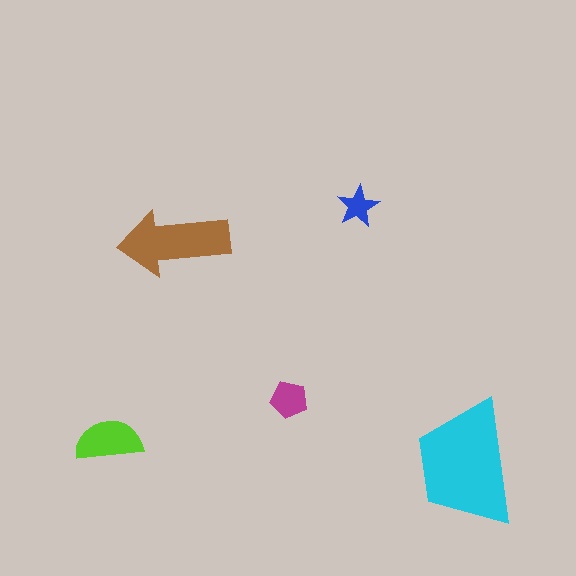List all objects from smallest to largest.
The blue star, the magenta pentagon, the lime semicircle, the brown arrow, the cyan trapezoid.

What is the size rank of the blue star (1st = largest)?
5th.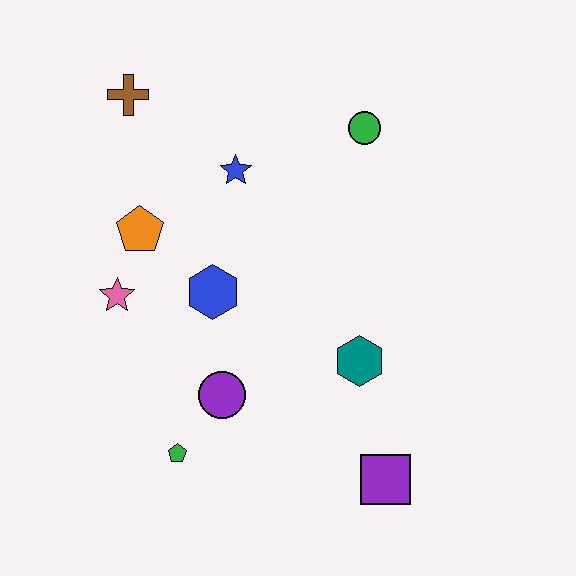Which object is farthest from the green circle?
The green pentagon is farthest from the green circle.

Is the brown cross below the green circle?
No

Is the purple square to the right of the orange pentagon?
Yes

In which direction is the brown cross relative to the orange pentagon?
The brown cross is above the orange pentagon.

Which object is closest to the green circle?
The blue star is closest to the green circle.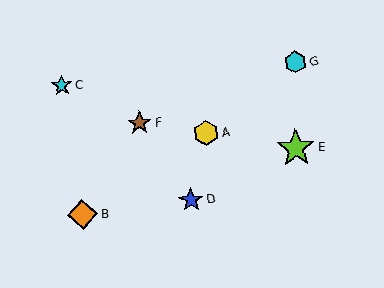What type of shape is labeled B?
Shape B is an orange diamond.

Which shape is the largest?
The lime star (labeled E) is the largest.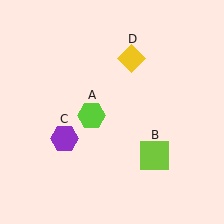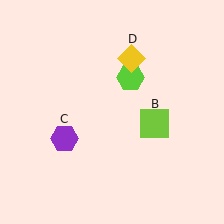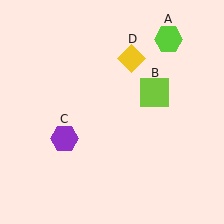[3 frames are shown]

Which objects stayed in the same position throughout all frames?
Purple hexagon (object C) and yellow diamond (object D) remained stationary.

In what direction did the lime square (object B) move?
The lime square (object B) moved up.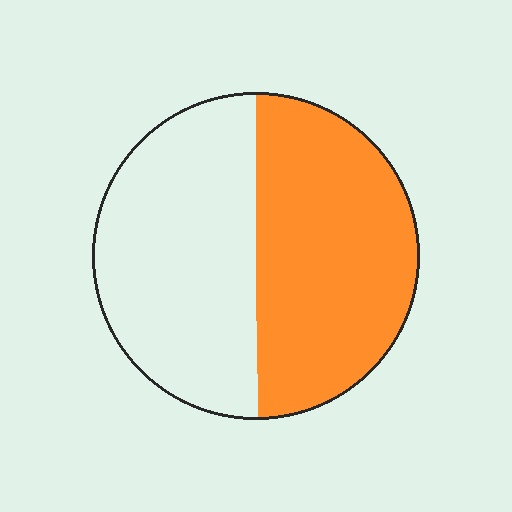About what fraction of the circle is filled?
About one half (1/2).